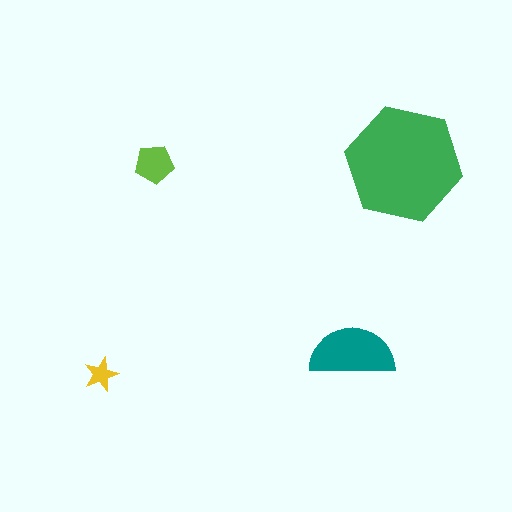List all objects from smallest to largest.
The yellow star, the lime pentagon, the teal semicircle, the green hexagon.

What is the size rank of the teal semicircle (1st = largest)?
2nd.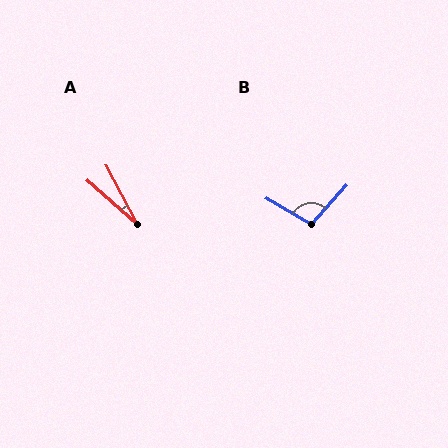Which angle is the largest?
B, at approximately 101 degrees.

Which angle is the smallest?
A, at approximately 21 degrees.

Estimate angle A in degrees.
Approximately 21 degrees.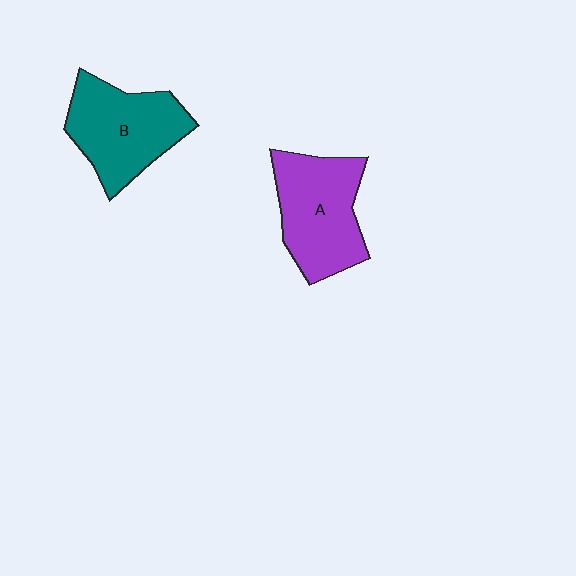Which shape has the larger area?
Shape A (purple).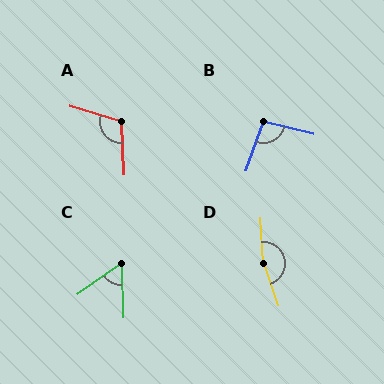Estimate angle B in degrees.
Approximately 95 degrees.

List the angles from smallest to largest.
C (55°), B (95°), A (109°), D (165°).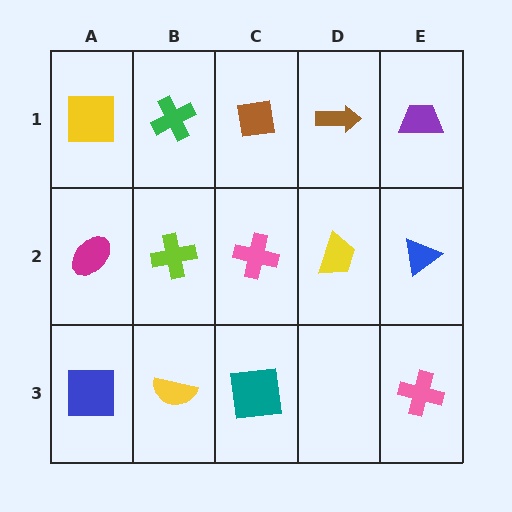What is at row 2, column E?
A blue triangle.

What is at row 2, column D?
A yellow trapezoid.